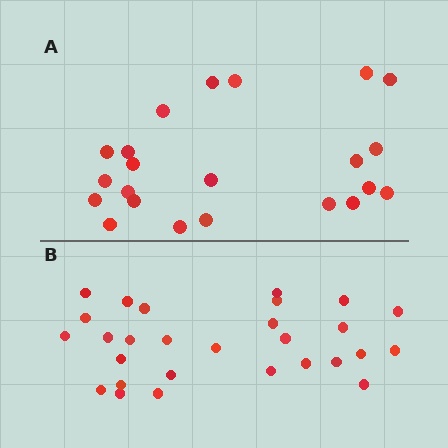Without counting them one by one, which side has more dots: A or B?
Region B (the bottom region) has more dots.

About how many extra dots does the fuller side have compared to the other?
Region B has about 6 more dots than region A.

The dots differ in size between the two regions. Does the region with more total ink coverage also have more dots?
No. Region A has more total ink coverage because its dots are larger, but region B actually contains more individual dots. Total area can be misleading — the number of items is what matters here.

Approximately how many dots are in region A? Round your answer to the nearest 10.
About 20 dots. (The exact count is 22, which rounds to 20.)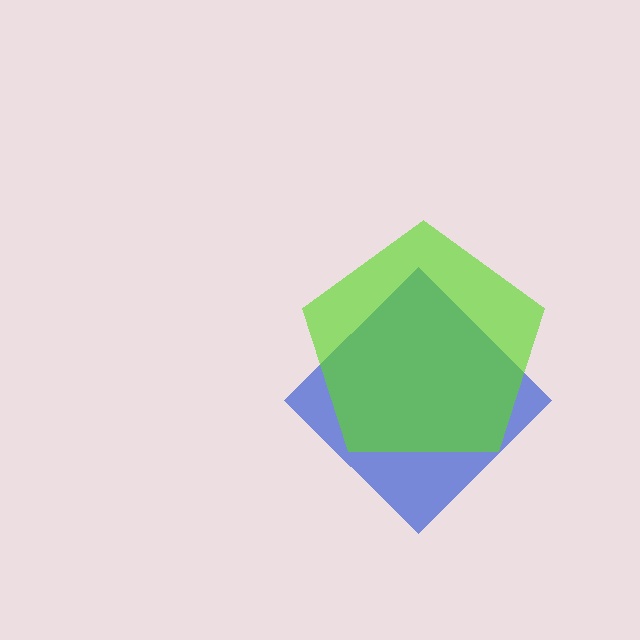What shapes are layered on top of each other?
The layered shapes are: a blue diamond, a lime pentagon.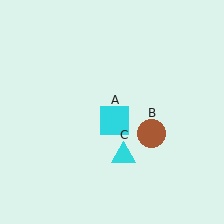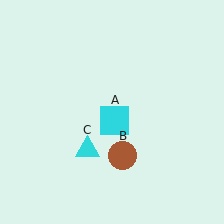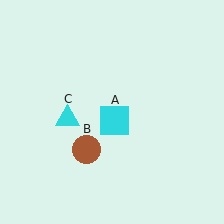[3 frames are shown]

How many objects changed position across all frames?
2 objects changed position: brown circle (object B), cyan triangle (object C).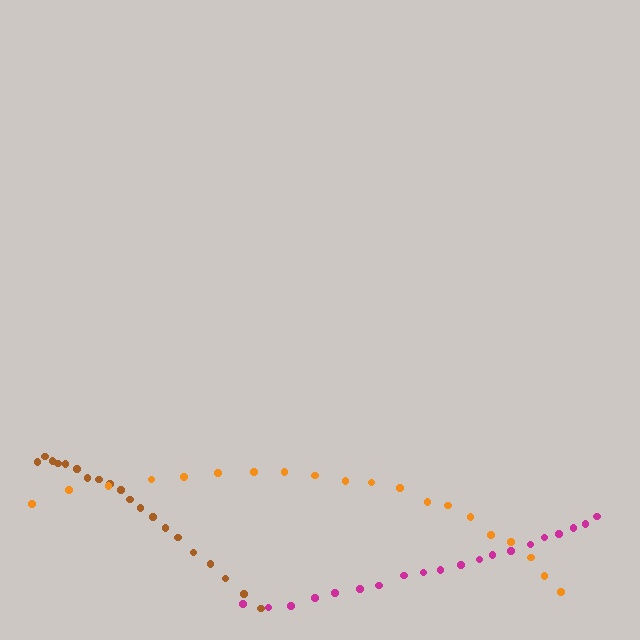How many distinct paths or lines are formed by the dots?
There are 3 distinct paths.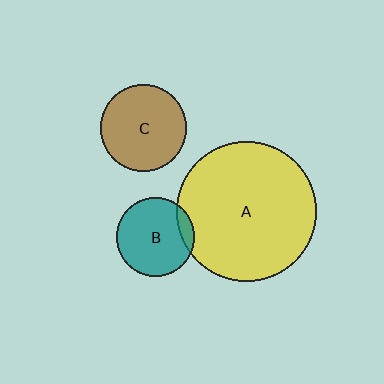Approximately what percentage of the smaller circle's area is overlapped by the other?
Approximately 10%.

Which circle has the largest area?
Circle A (yellow).